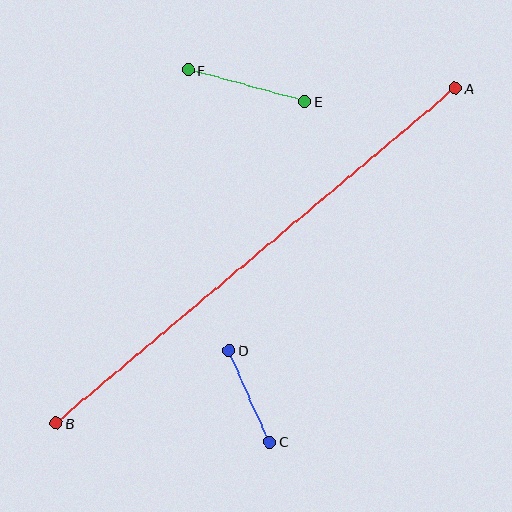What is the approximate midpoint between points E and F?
The midpoint is at approximately (247, 86) pixels.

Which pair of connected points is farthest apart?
Points A and B are farthest apart.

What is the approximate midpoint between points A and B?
The midpoint is at approximately (256, 256) pixels.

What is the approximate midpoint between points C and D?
The midpoint is at approximately (249, 396) pixels.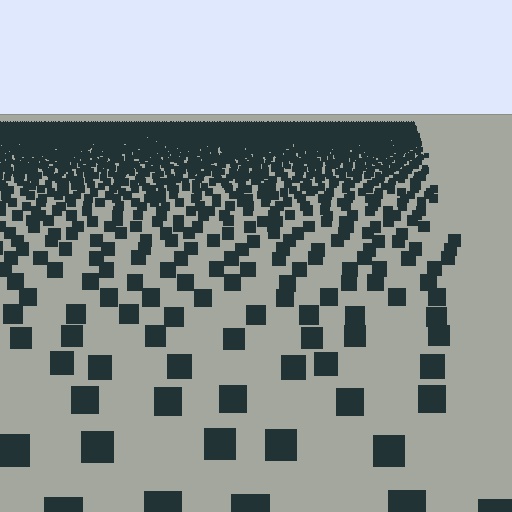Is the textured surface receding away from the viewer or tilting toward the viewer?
The surface is receding away from the viewer. Texture elements get smaller and denser toward the top.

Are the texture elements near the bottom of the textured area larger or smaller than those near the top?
Larger. Near the bottom, elements are closer to the viewer and appear at a bigger on-screen size.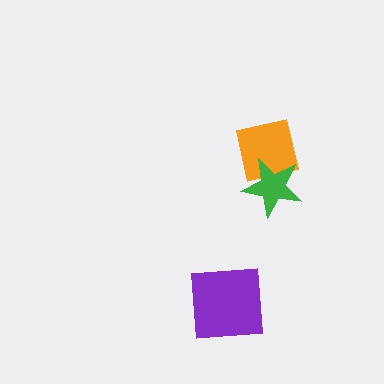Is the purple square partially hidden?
No, no other shape covers it.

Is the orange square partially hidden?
Yes, it is partially covered by another shape.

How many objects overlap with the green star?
1 object overlaps with the green star.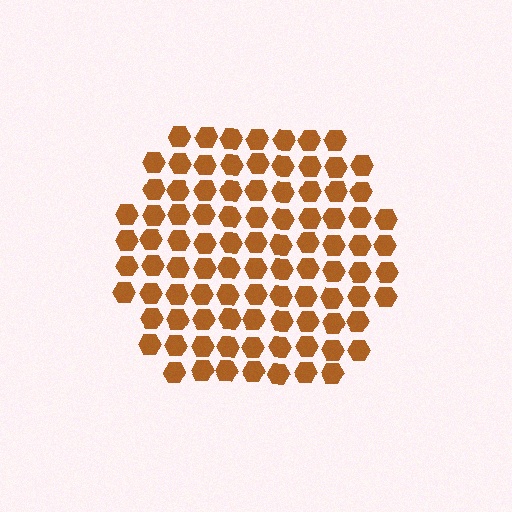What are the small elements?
The small elements are hexagons.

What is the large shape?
The large shape is a hexagon.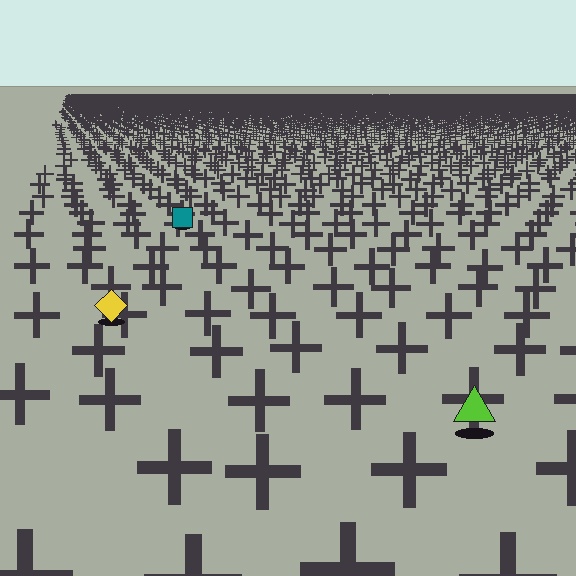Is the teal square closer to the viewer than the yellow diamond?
No. The yellow diamond is closer — you can tell from the texture gradient: the ground texture is coarser near it.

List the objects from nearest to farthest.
From nearest to farthest: the lime triangle, the yellow diamond, the teal square.